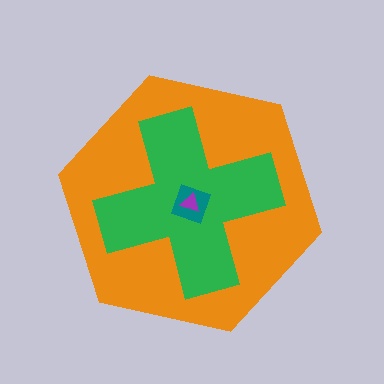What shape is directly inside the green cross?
The teal square.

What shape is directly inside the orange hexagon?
The green cross.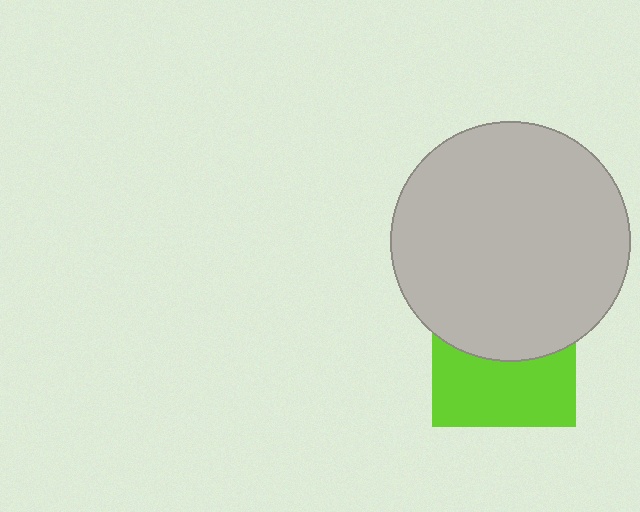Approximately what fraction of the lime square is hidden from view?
Roughly 49% of the lime square is hidden behind the light gray circle.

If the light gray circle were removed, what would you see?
You would see the complete lime square.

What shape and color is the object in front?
The object in front is a light gray circle.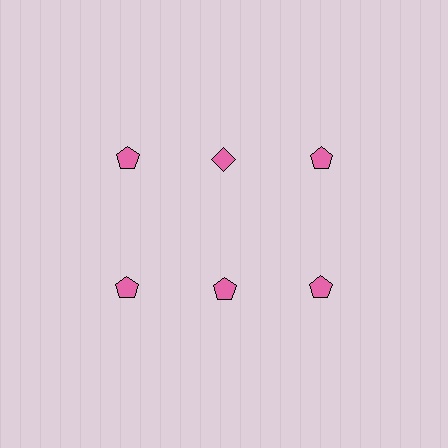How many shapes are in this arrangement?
There are 6 shapes arranged in a grid pattern.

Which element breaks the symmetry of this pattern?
The pink diamond in the top row, second from left column breaks the symmetry. All other shapes are pink pentagons.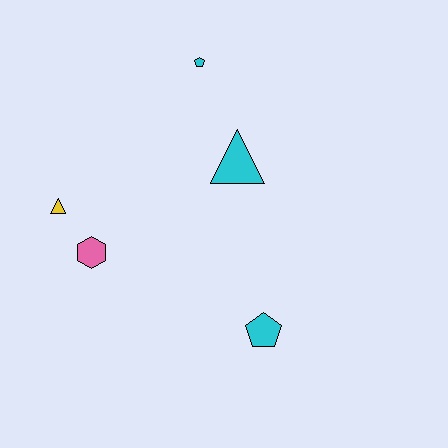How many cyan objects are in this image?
There are 3 cyan objects.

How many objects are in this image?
There are 5 objects.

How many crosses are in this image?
There are no crosses.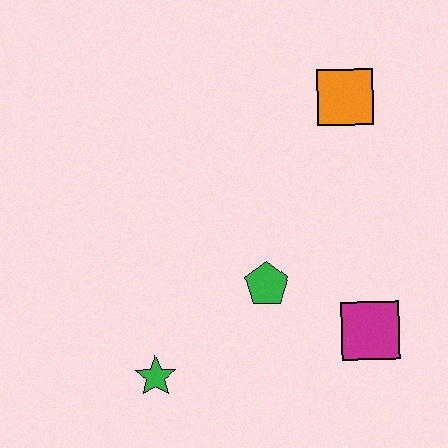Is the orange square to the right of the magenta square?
No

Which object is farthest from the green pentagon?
The orange square is farthest from the green pentagon.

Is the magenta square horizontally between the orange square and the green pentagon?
No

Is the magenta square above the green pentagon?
No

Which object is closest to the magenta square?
The green pentagon is closest to the magenta square.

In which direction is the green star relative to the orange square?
The green star is below the orange square.